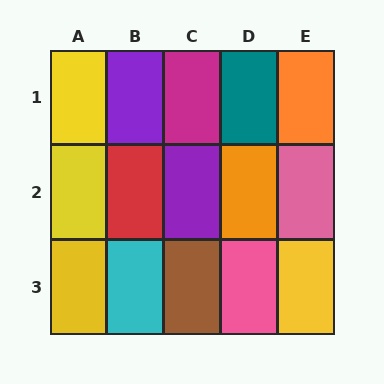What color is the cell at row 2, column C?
Purple.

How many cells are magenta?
1 cell is magenta.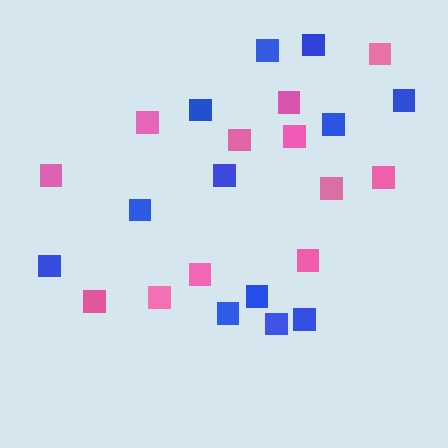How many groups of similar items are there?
There are 2 groups: one group of pink squares (12) and one group of blue squares (12).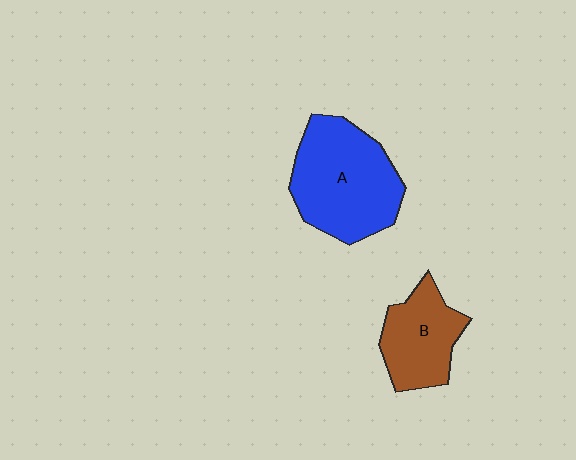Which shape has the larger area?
Shape A (blue).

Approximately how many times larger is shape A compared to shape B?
Approximately 1.6 times.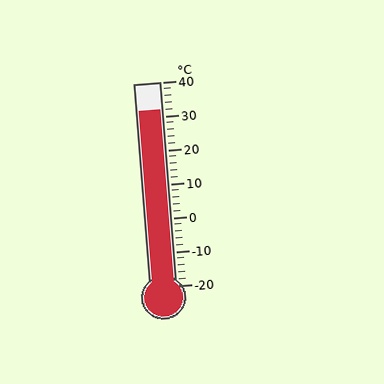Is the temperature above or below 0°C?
The temperature is above 0°C.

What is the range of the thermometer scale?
The thermometer scale ranges from -20°C to 40°C.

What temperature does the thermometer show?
The thermometer shows approximately 32°C.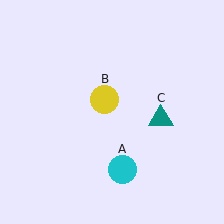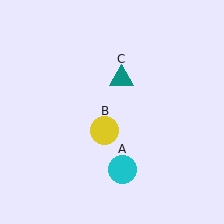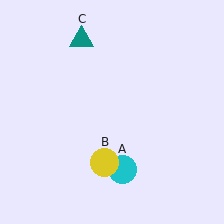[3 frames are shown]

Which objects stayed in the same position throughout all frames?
Cyan circle (object A) remained stationary.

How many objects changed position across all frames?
2 objects changed position: yellow circle (object B), teal triangle (object C).